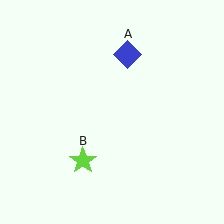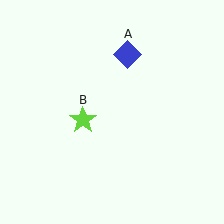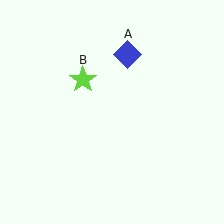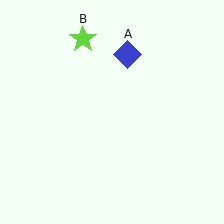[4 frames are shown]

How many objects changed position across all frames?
1 object changed position: lime star (object B).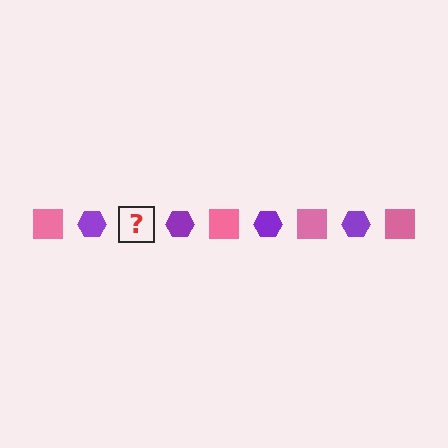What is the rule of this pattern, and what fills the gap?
The rule is that the pattern alternates between pink square and purple hexagon. The gap should be filled with a pink square.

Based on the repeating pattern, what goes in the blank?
The blank should be a pink square.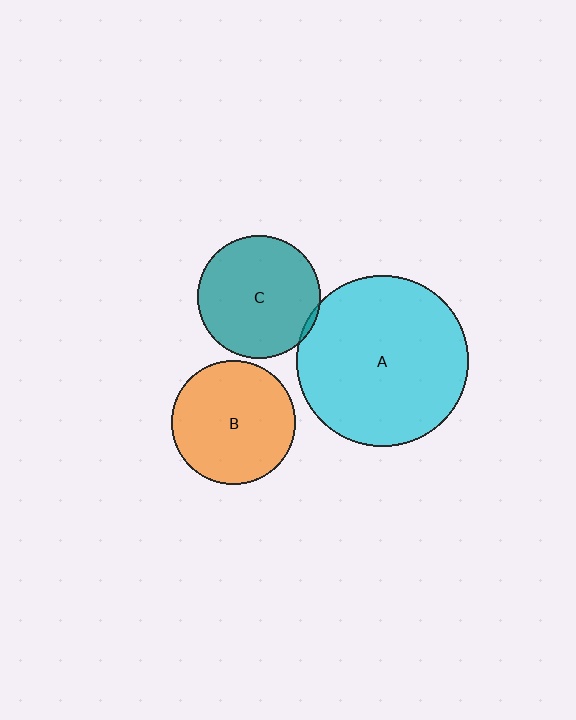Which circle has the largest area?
Circle A (cyan).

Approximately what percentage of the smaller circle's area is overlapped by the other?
Approximately 5%.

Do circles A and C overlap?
Yes.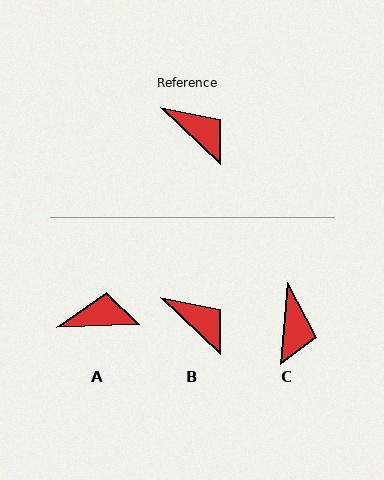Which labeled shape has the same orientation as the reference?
B.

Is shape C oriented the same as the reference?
No, it is off by about 52 degrees.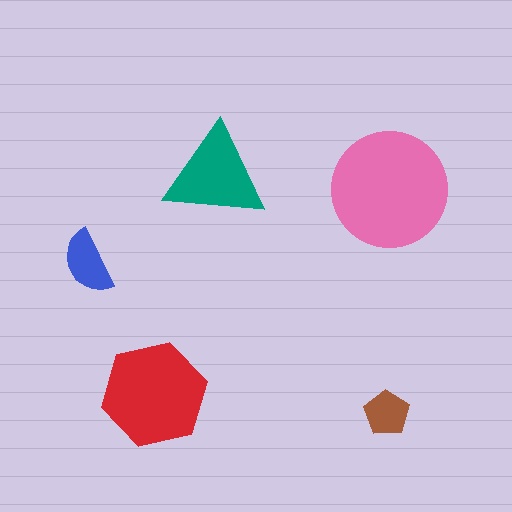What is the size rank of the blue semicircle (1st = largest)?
4th.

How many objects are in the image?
There are 5 objects in the image.